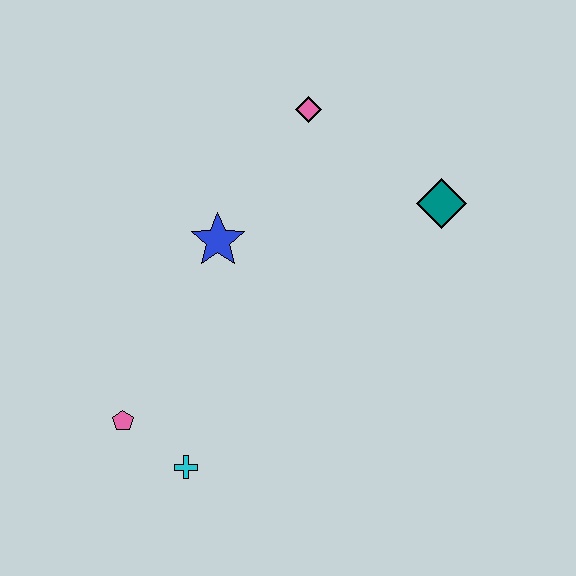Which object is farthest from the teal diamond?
The pink pentagon is farthest from the teal diamond.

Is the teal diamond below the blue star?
No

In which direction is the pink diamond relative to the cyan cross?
The pink diamond is above the cyan cross.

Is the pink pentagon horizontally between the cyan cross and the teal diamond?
No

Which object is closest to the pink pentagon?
The cyan cross is closest to the pink pentagon.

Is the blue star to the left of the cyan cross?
No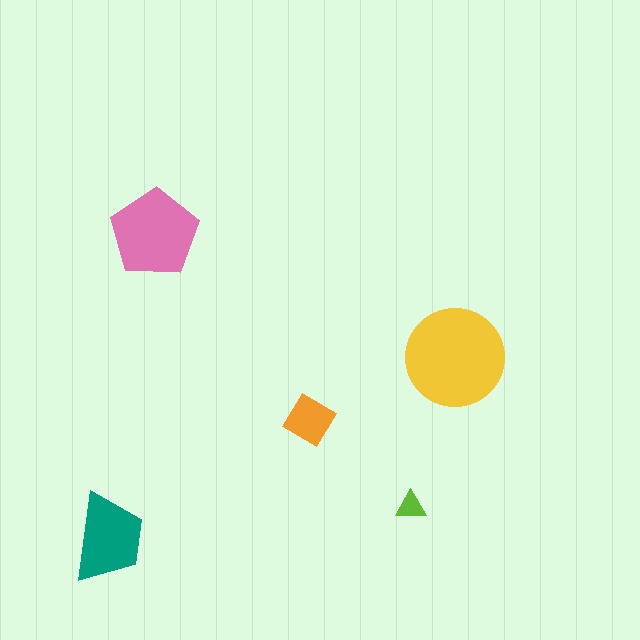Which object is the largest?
The yellow circle.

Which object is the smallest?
The lime triangle.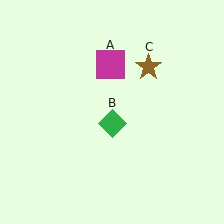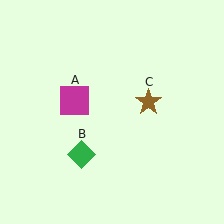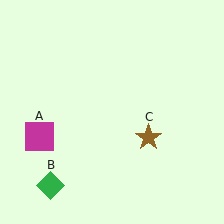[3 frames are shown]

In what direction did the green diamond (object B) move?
The green diamond (object B) moved down and to the left.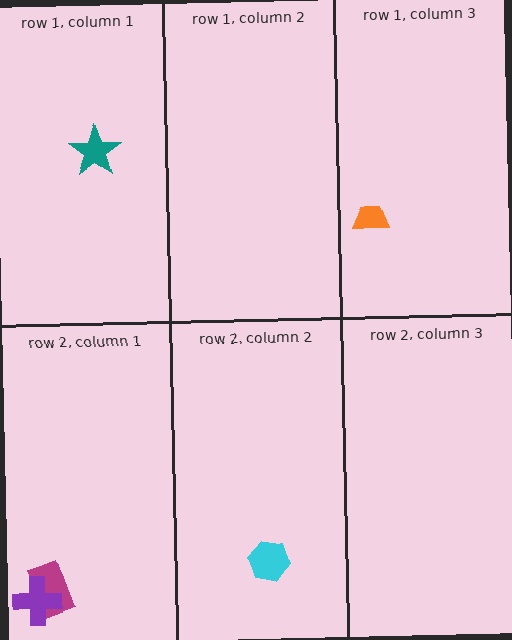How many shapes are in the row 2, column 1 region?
2.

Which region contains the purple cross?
The row 2, column 1 region.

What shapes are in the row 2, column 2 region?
The cyan hexagon.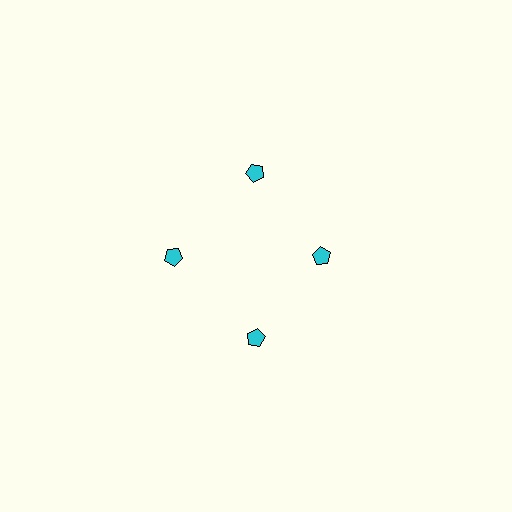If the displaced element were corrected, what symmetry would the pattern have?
It would have 4-fold rotational symmetry — the pattern would map onto itself every 90 degrees.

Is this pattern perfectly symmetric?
No. The 4 cyan pentagons are arranged in a ring, but one element near the 3 o'clock position is pulled inward toward the center, breaking the 4-fold rotational symmetry.